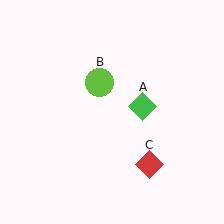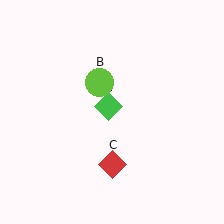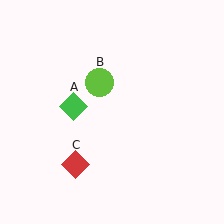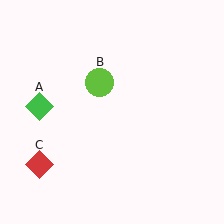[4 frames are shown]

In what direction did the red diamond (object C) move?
The red diamond (object C) moved left.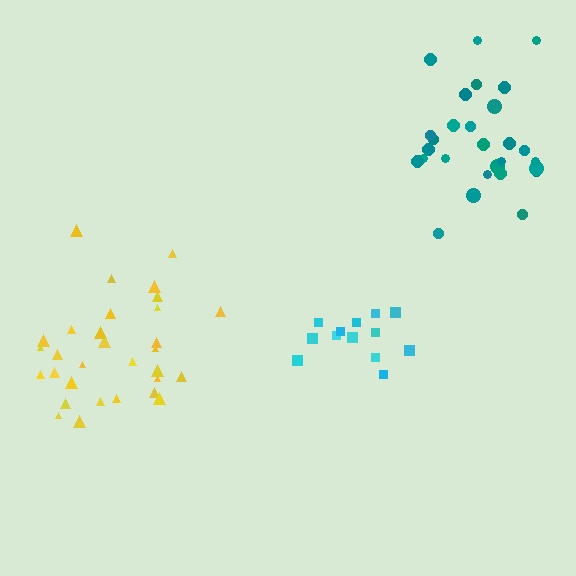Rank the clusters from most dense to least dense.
yellow, teal, cyan.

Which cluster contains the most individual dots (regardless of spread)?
Yellow (31).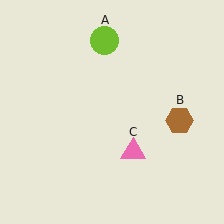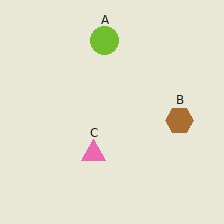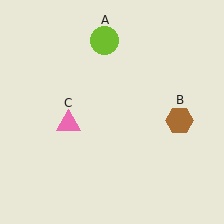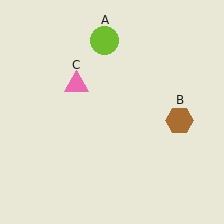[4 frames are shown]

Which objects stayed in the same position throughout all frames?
Lime circle (object A) and brown hexagon (object B) remained stationary.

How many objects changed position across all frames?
1 object changed position: pink triangle (object C).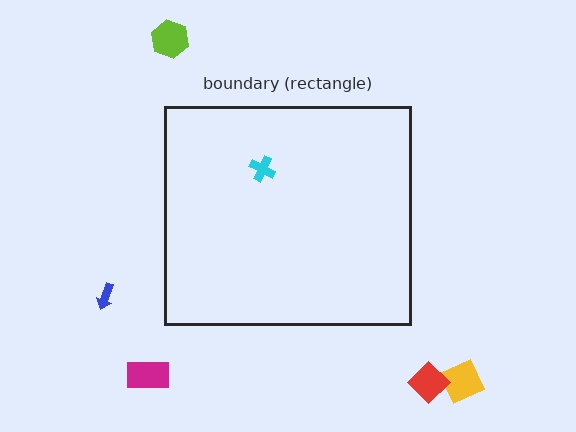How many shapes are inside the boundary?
1 inside, 5 outside.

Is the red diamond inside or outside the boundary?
Outside.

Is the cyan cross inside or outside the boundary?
Inside.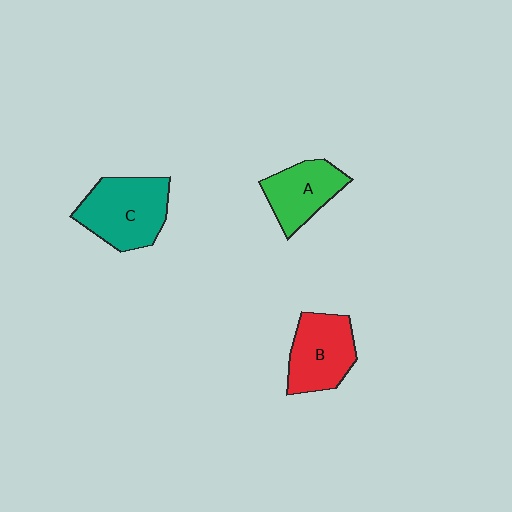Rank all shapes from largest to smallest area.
From largest to smallest: C (teal), B (red), A (green).